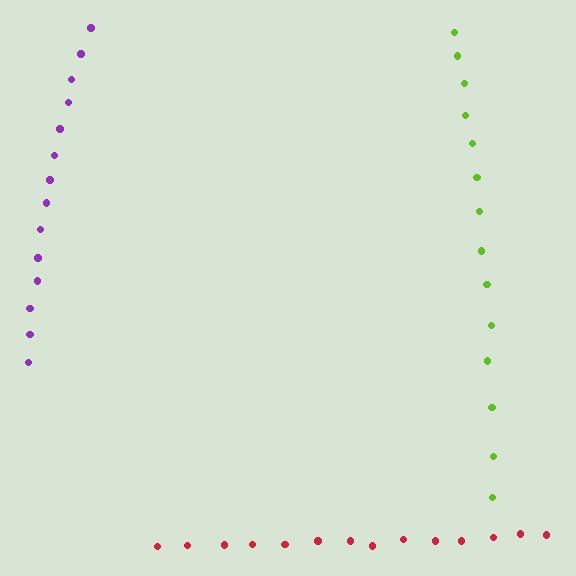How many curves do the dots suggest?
There are 3 distinct paths.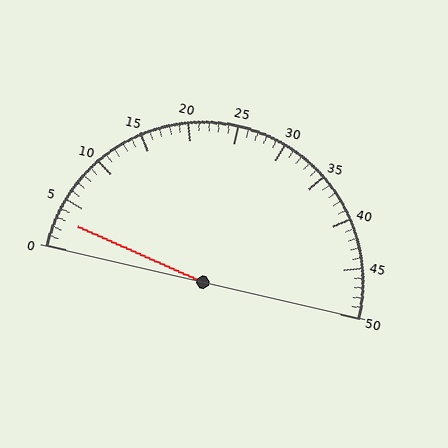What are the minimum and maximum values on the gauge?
The gauge ranges from 0 to 50.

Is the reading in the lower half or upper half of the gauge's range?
The reading is in the lower half of the range (0 to 50).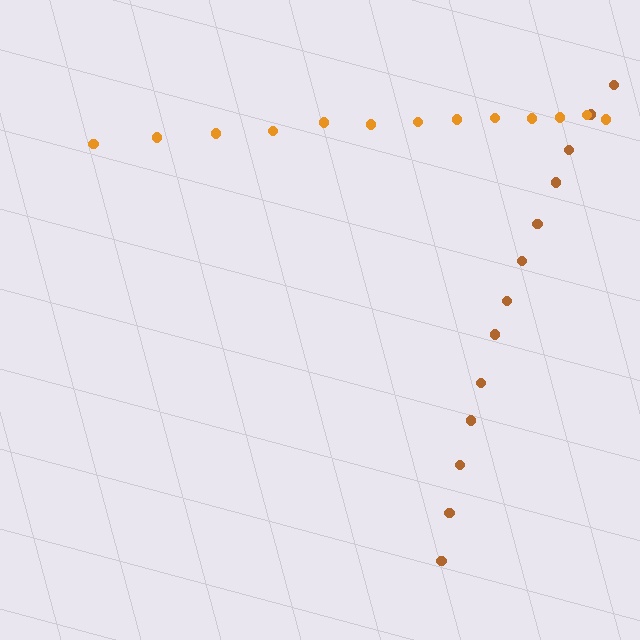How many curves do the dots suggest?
There are 2 distinct paths.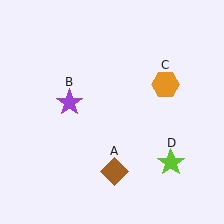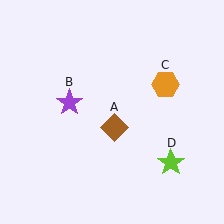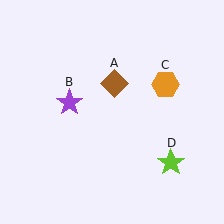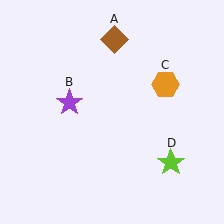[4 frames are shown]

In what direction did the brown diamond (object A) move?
The brown diamond (object A) moved up.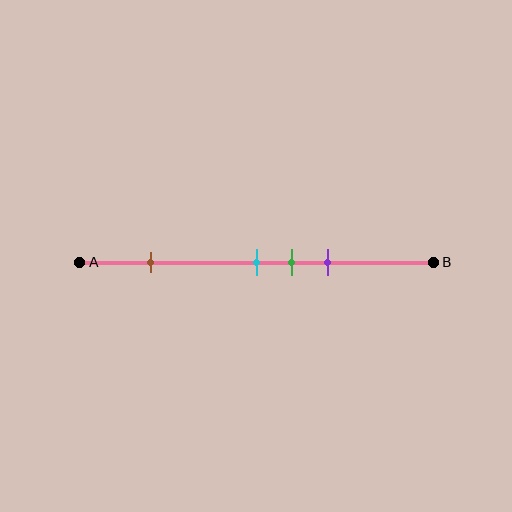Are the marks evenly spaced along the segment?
No, the marks are not evenly spaced.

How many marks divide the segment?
There are 4 marks dividing the segment.